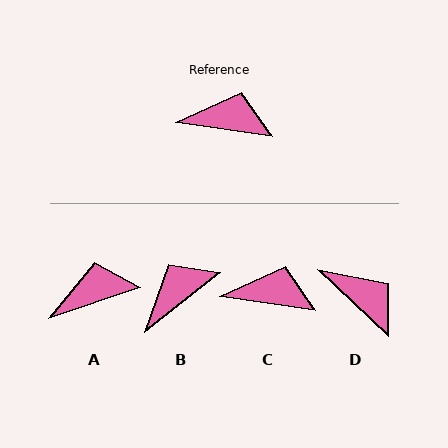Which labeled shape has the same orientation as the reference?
C.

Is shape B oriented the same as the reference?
No, it is off by about 46 degrees.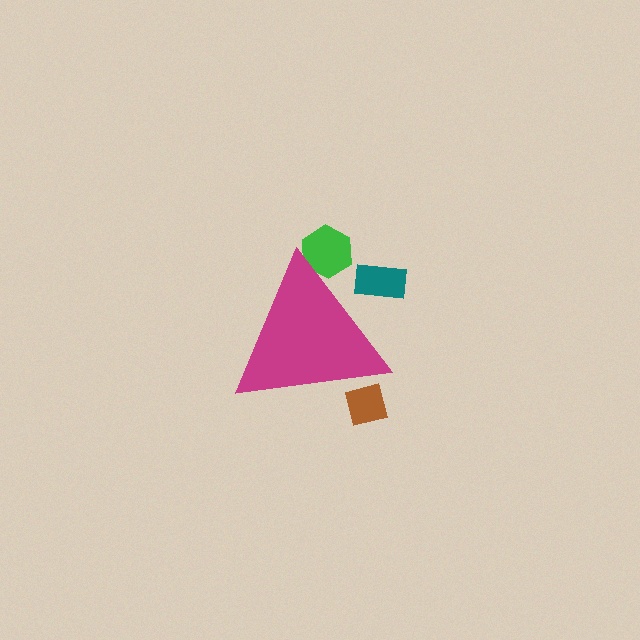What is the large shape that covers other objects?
A magenta triangle.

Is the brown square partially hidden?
Yes, the brown square is partially hidden behind the magenta triangle.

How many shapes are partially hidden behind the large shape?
3 shapes are partially hidden.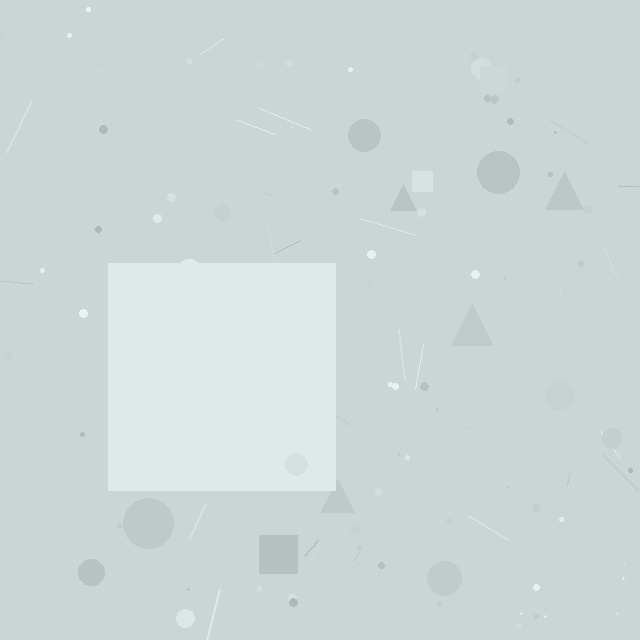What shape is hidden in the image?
A square is hidden in the image.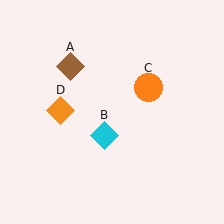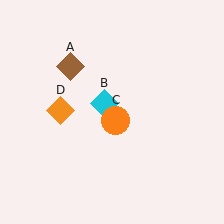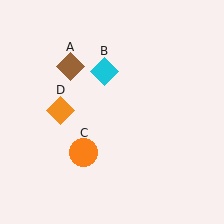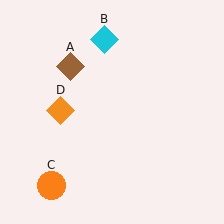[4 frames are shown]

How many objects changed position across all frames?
2 objects changed position: cyan diamond (object B), orange circle (object C).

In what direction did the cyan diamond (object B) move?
The cyan diamond (object B) moved up.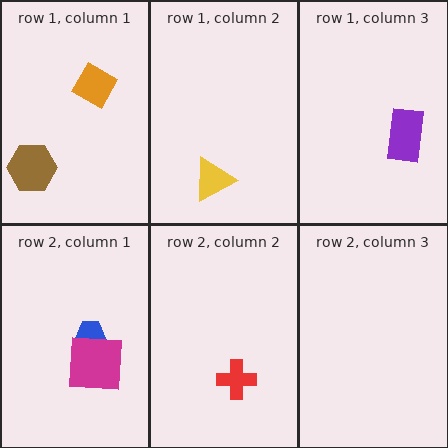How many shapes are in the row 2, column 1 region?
2.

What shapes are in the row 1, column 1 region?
The brown hexagon, the orange diamond.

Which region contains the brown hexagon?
The row 1, column 1 region.